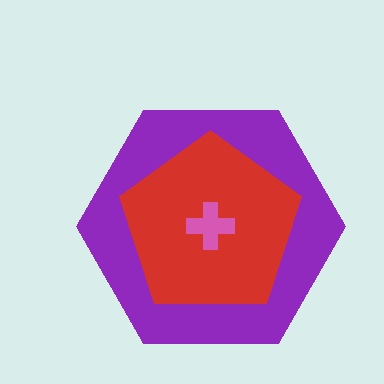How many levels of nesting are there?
3.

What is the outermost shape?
The purple hexagon.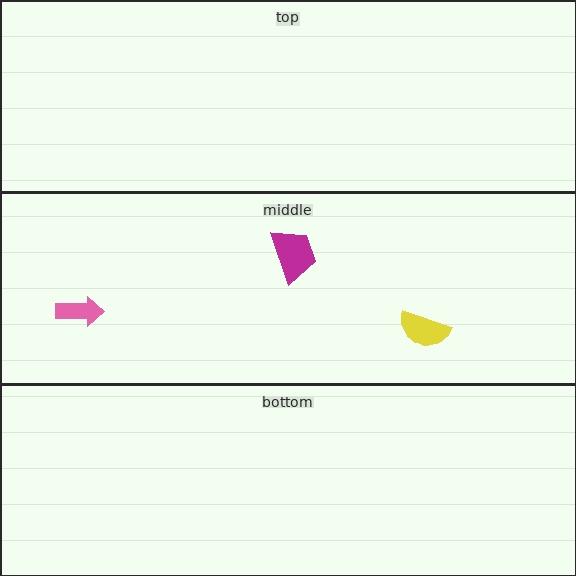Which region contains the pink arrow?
The middle region.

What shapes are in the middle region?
The yellow semicircle, the magenta trapezoid, the pink arrow.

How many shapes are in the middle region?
3.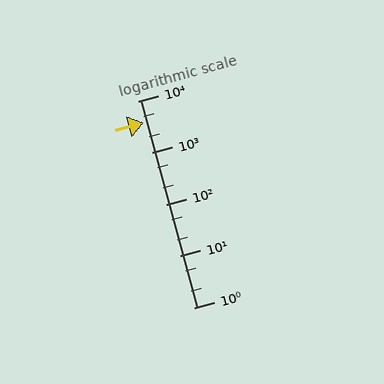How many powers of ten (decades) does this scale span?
The scale spans 4 decades, from 1 to 10000.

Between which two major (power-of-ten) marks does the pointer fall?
The pointer is between 1000 and 10000.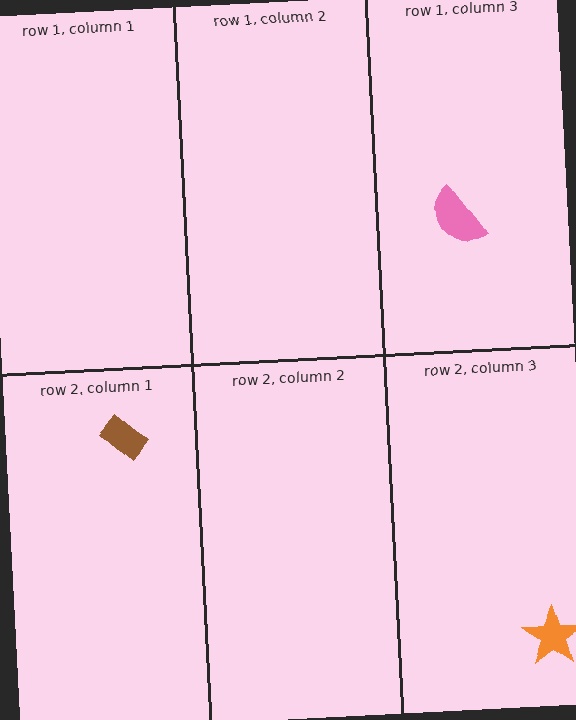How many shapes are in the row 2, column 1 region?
1.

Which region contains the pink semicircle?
The row 1, column 3 region.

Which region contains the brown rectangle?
The row 2, column 1 region.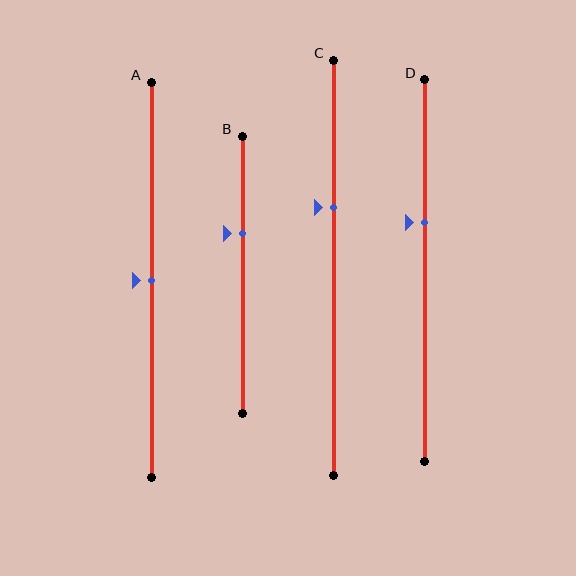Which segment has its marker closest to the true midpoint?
Segment A has its marker closest to the true midpoint.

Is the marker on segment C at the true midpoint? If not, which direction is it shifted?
No, the marker on segment C is shifted upward by about 15% of the segment length.